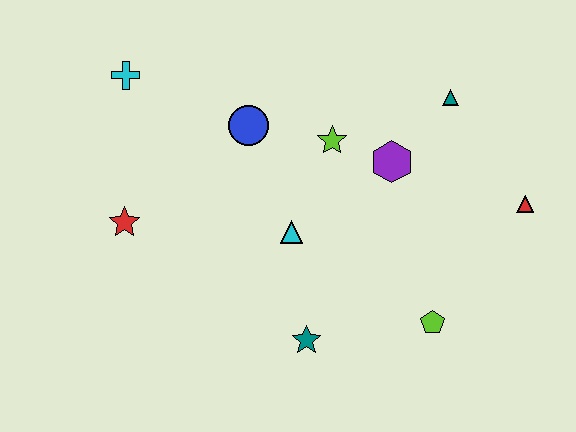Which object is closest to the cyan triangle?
The lime star is closest to the cyan triangle.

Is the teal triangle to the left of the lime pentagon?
No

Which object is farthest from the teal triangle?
The red star is farthest from the teal triangle.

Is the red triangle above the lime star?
No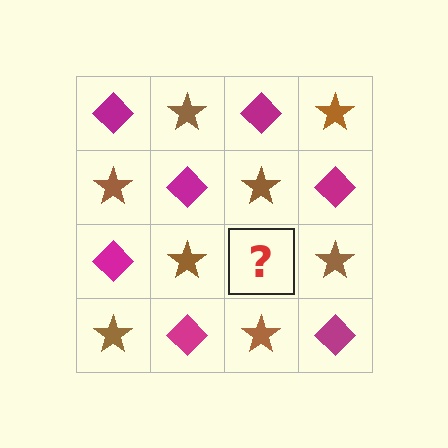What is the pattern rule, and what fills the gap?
The rule is that it alternates magenta diamond and brown star in a checkerboard pattern. The gap should be filled with a magenta diamond.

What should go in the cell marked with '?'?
The missing cell should contain a magenta diamond.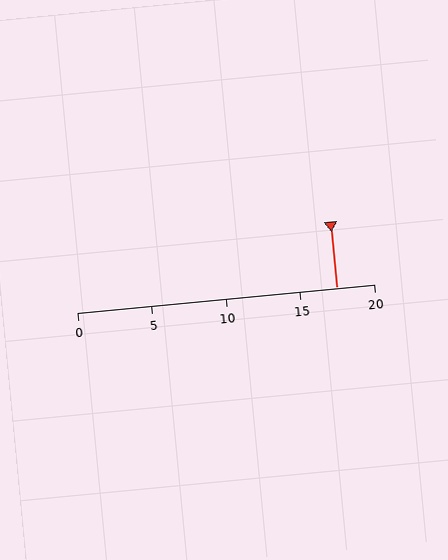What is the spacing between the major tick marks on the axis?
The major ticks are spaced 5 apart.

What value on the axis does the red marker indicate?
The marker indicates approximately 17.5.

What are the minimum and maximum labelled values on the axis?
The axis runs from 0 to 20.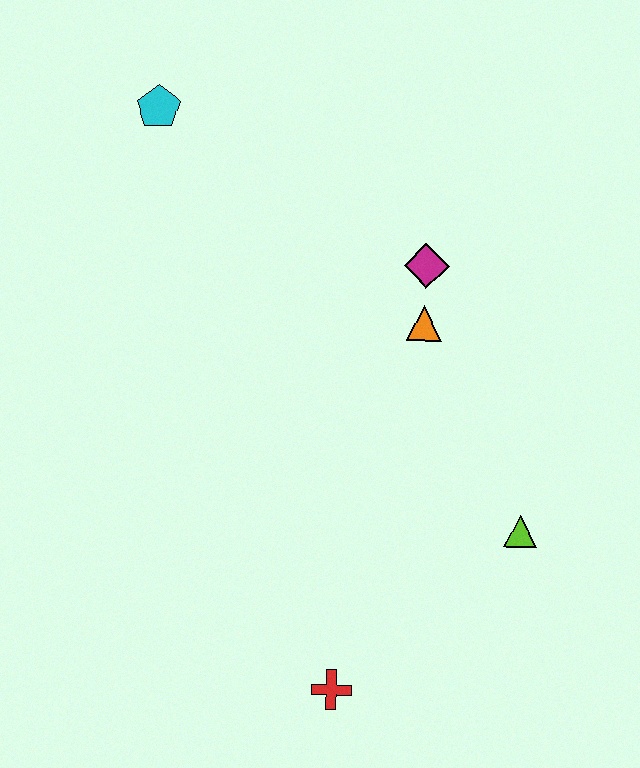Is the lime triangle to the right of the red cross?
Yes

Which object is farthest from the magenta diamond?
The red cross is farthest from the magenta diamond.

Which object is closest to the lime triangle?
The orange triangle is closest to the lime triangle.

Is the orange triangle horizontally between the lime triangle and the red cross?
Yes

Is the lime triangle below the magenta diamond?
Yes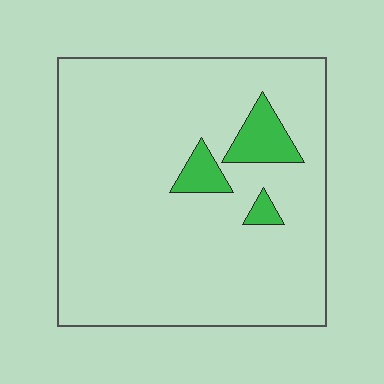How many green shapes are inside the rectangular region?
3.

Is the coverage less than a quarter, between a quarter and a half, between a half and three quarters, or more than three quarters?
Less than a quarter.